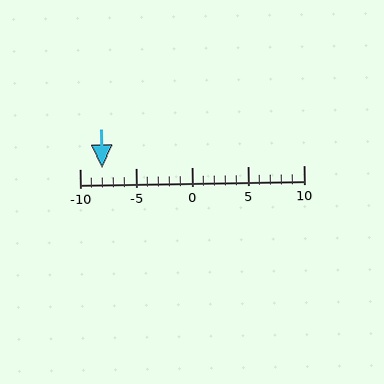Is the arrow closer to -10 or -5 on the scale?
The arrow is closer to -10.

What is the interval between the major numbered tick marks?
The major tick marks are spaced 5 units apart.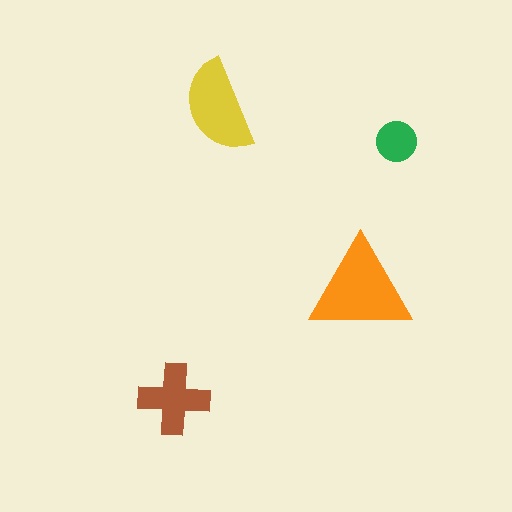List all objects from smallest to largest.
The green circle, the brown cross, the yellow semicircle, the orange triangle.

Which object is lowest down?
The brown cross is bottommost.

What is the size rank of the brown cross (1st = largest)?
3rd.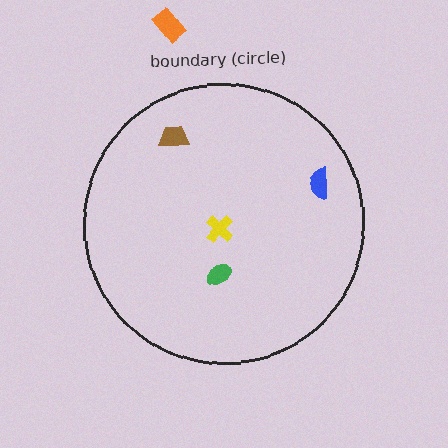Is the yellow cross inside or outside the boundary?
Inside.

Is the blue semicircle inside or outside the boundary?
Inside.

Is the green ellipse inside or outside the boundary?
Inside.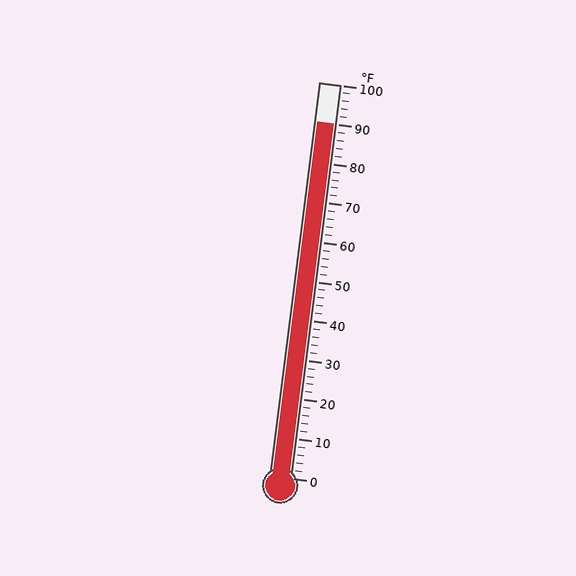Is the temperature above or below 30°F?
The temperature is above 30°F.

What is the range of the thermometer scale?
The thermometer scale ranges from 0°F to 100°F.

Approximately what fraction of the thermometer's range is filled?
The thermometer is filled to approximately 90% of its range.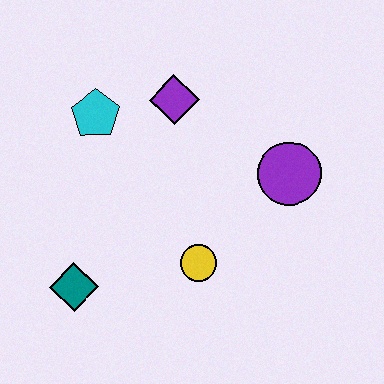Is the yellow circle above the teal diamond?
Yes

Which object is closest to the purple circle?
The yellow circle is closest to the purple circle.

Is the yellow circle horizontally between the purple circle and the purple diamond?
Yes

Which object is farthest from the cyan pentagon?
The purple circle is farthest from the cyan pentagon.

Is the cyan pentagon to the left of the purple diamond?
Yes